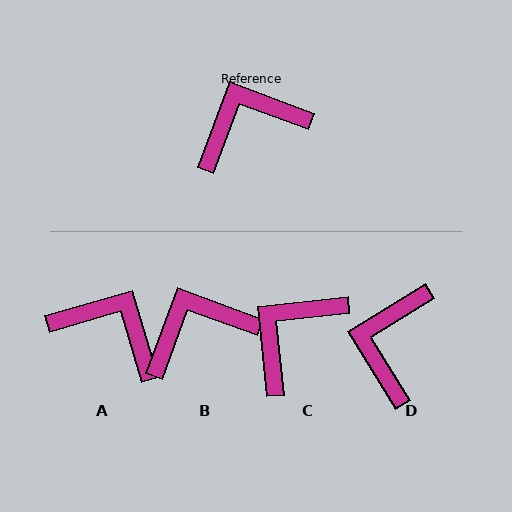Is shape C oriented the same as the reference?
No, it is off by about 26 degrees.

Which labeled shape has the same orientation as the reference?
B.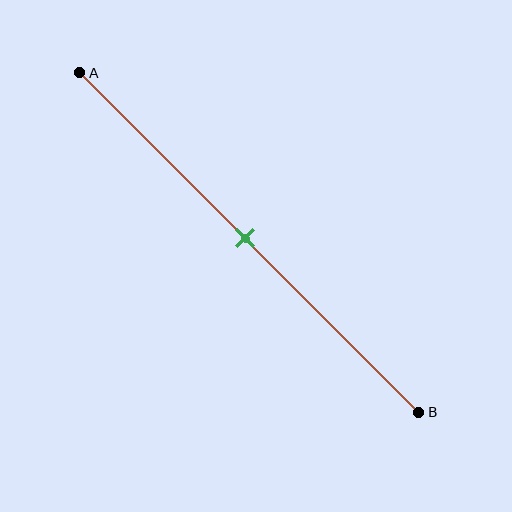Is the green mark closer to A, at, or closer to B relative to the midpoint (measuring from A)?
The green mark is approximately at the midpoint of segment AB.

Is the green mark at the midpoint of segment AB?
Yes, the mark is approximately at the midpoint.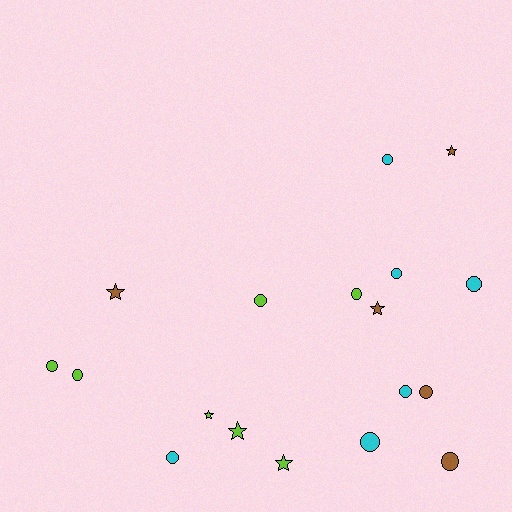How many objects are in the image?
There are 18 objects.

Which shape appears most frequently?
Circle, with 12 objects.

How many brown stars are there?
There are 3 brown stars.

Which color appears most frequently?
Lime, with 7 objects.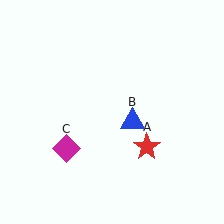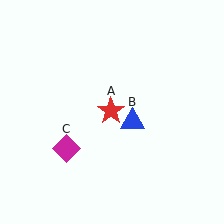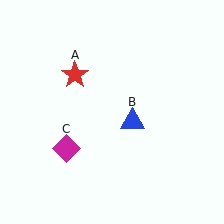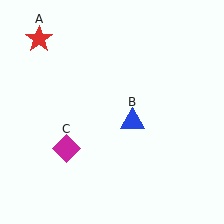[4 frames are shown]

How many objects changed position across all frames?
1 object changed position: red star (object A).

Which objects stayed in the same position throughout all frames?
Blue triangle (object B) and magenta diamond (object C) remained stationary.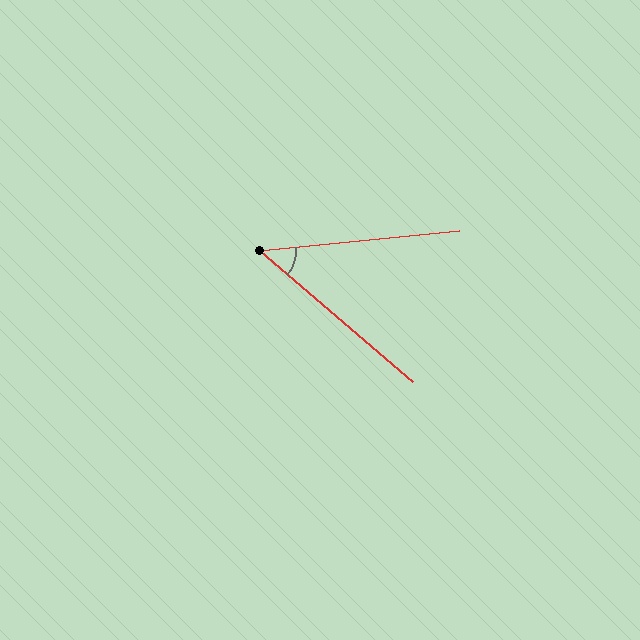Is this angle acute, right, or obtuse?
It is acute.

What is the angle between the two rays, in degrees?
Approximately 46 degrees.